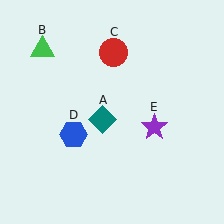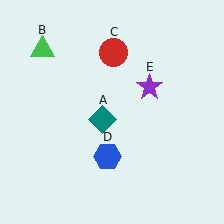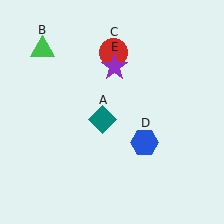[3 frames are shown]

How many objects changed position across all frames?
2 objects changed position: blue hexagon (object D), purple star (object E).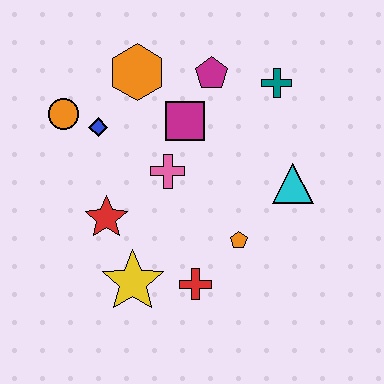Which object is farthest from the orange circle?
The cyan triangle is farthest from the orange circle.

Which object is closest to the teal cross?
The magenta pentagon is closest to the teal cross.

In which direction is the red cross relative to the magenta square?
The red cross is below the magenta square.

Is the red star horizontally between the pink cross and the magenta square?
No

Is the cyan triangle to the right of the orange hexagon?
Yes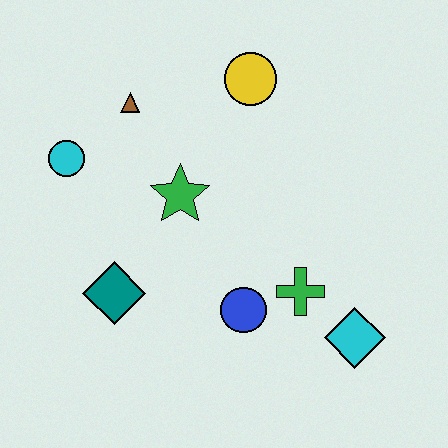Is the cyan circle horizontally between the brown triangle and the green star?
No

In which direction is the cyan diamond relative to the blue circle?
The cyan diamond is to the right of the blue circle.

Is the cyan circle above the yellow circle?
No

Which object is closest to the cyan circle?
The brown triangle is closest to the cyan circle.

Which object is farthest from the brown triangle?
The cyan diamond is farthest from the brown triangle.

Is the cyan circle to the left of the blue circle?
Yes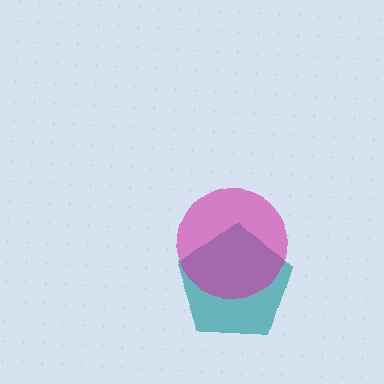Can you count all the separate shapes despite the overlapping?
Yes, there are 2 separate shapes.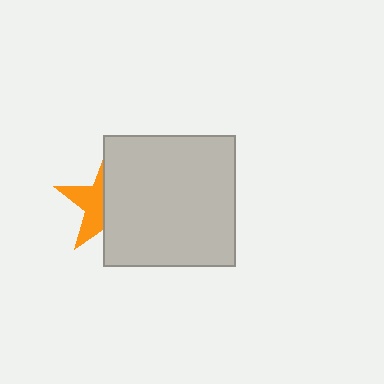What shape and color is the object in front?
The object in front is a light gray square.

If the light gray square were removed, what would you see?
You would see the complete orange star.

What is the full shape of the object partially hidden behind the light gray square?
The partially hidden object is an orange star.